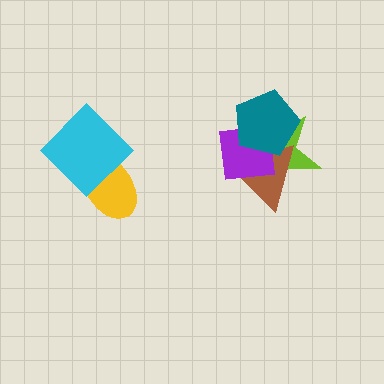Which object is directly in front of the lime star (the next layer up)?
The brown triangle is directly in front of the lime star.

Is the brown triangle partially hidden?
Yes, it is partially covered by another shape.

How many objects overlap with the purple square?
3 objects overlap with the purple square.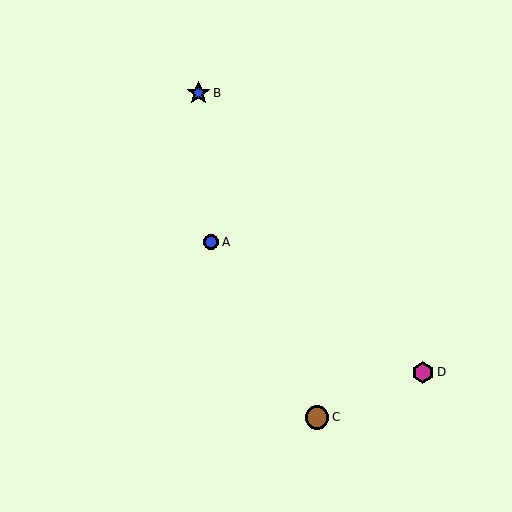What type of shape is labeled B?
Shape B is a blue star.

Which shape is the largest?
The brown circle (labeled C) is the largest.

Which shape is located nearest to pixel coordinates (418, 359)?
The magenta hexagon (labeled D) at (423, 372) is nearest to that location.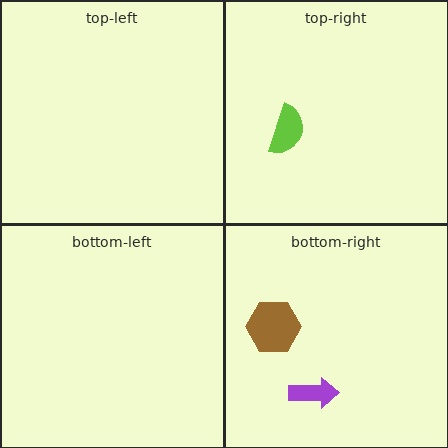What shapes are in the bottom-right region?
The brown hexagon, the purple arrow.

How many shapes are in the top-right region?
1.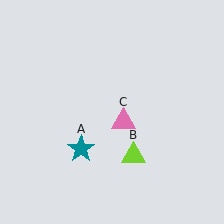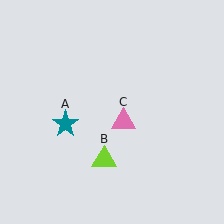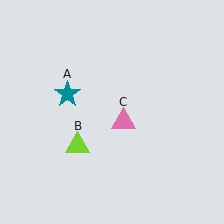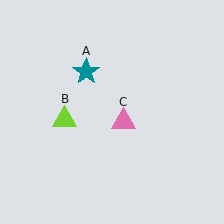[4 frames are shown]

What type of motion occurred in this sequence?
The teal star (object A), lime triangle (object B) rotated clockwise around the center of the scene.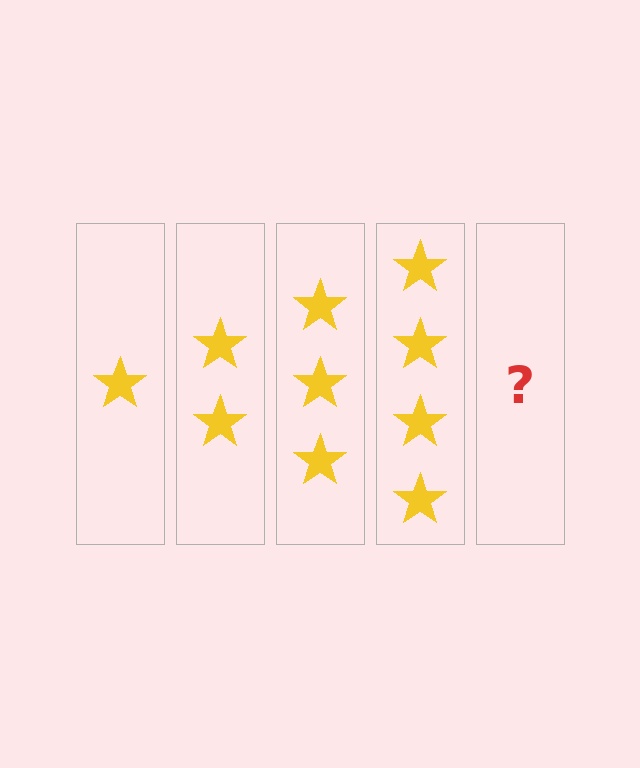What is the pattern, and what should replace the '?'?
The pattern is that each step adds one more star. The '?' should be 5 stars.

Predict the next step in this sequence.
The next step is 5 stars.